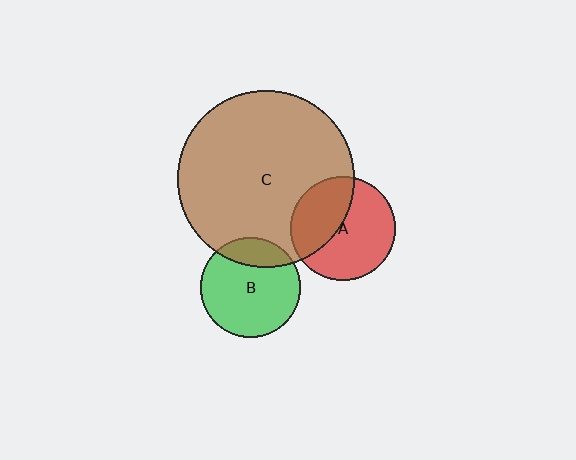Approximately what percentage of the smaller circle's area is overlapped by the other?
Approximately 40%.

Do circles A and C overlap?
Yes.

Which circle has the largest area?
Circle C (brown).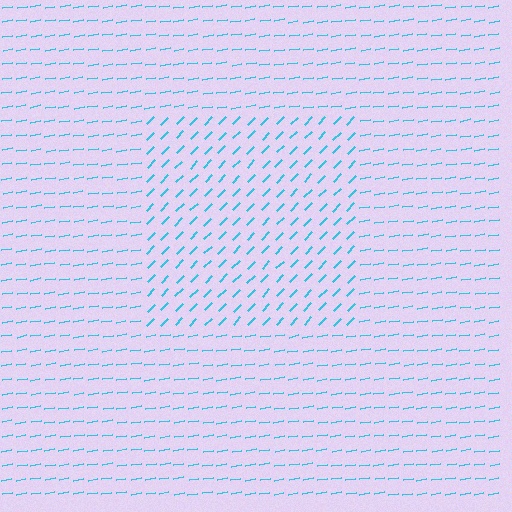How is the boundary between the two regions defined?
The boundary is defined purely by a change in line orientation (approximately 37 degrees difference). All lines are the same color and thickness.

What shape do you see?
I see a rectangle.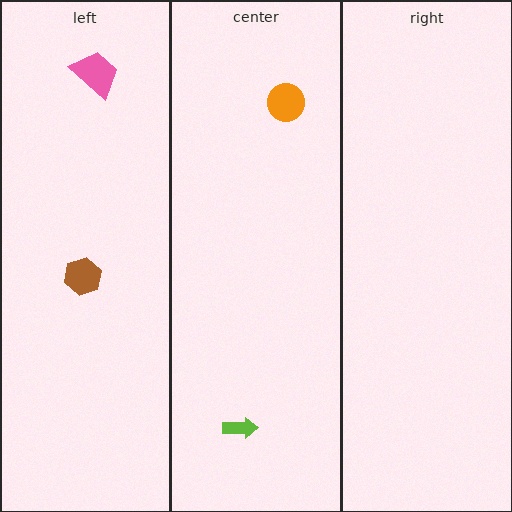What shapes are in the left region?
The brown hexagon, the pink trapezoid.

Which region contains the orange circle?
The center region.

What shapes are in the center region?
The orange circle, the lime arrow.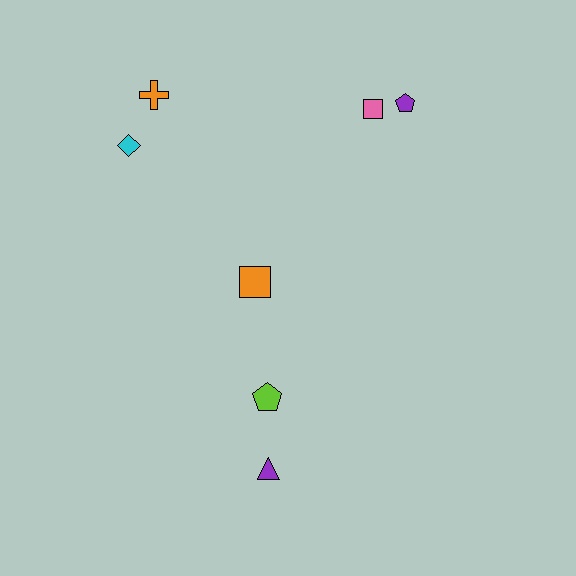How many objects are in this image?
There are 7 objects.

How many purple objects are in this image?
There are 2 purple objects.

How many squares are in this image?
There are 2 squares.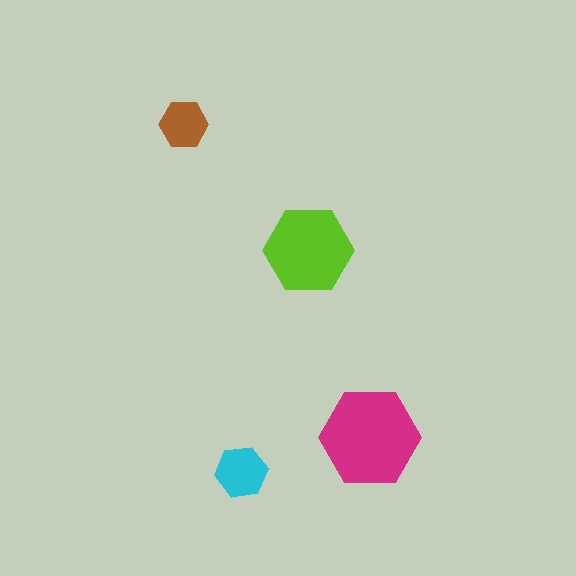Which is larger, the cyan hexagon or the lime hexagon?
The lime one.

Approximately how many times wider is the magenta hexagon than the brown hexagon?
About 2 times wider.